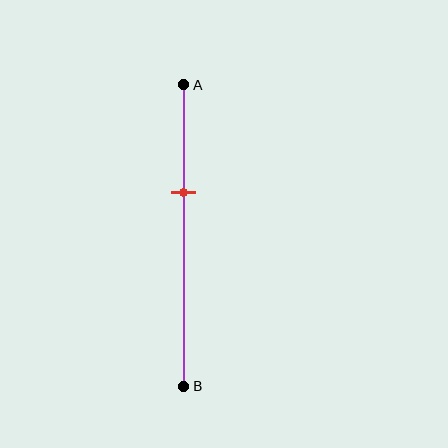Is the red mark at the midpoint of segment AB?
No, the mark is at about 35% from A, not at the 50% midpoint.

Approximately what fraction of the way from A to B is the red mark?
The red mark is approximately 35% of the way from A to B.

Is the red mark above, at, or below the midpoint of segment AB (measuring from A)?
The red mark is above the midpoint of segment AB.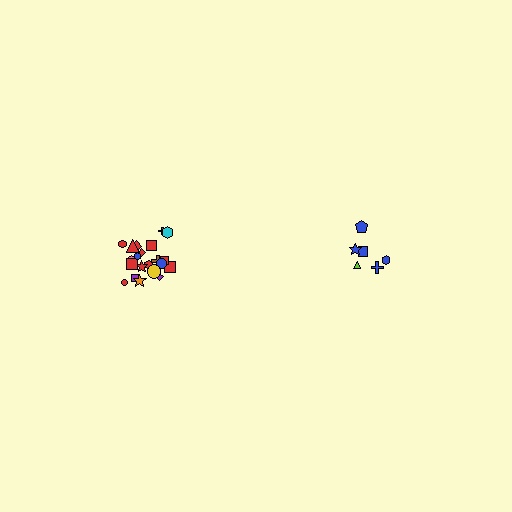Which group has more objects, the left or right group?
The left group.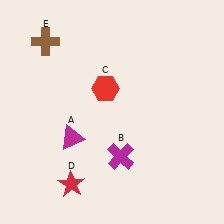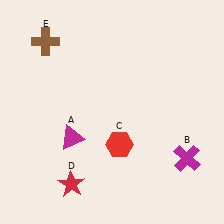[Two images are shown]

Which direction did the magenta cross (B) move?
The magenta cross (B) moved right.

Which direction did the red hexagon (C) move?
The red hexagon (C) moved down.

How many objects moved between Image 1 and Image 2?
2 objects moved between the two images.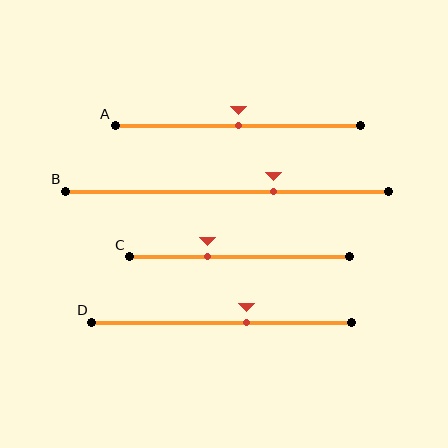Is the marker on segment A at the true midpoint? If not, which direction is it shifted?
Yes, the marker on segment A is at the true midpoint.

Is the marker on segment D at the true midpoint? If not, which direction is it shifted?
No, the marker on segment D is shifted to the right by about 10% of the segment length.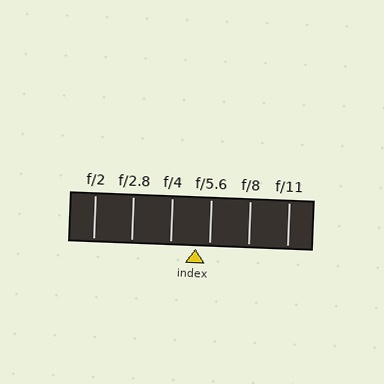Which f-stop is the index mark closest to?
The index mark is closest to f/5.6.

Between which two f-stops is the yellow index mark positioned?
The index mark is between f/4 and f/5.6.